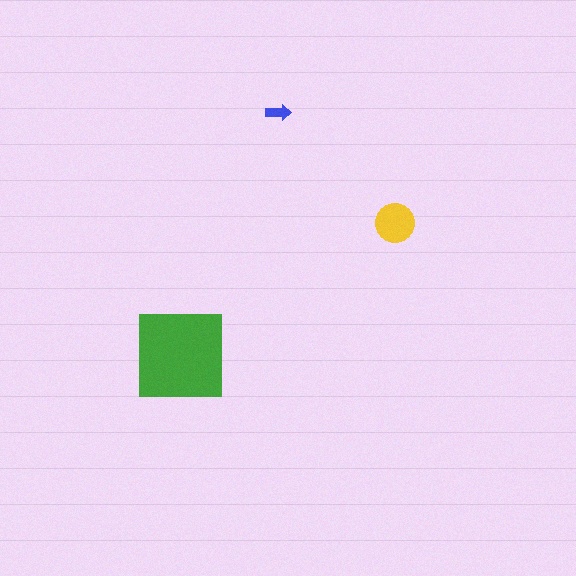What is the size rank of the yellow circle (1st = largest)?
2nd.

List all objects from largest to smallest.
The green square, the yellow circle, the blue arrow.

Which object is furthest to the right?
The yellow circle is rightmost.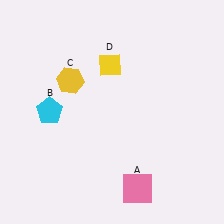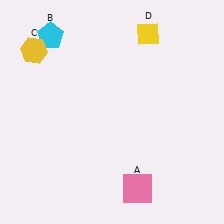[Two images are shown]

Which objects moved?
The objects that moved are: the cyan pentagon (B), the yellow hexagon (C), the yellow diamond (D).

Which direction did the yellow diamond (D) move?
The yellow diamond (D) moved right.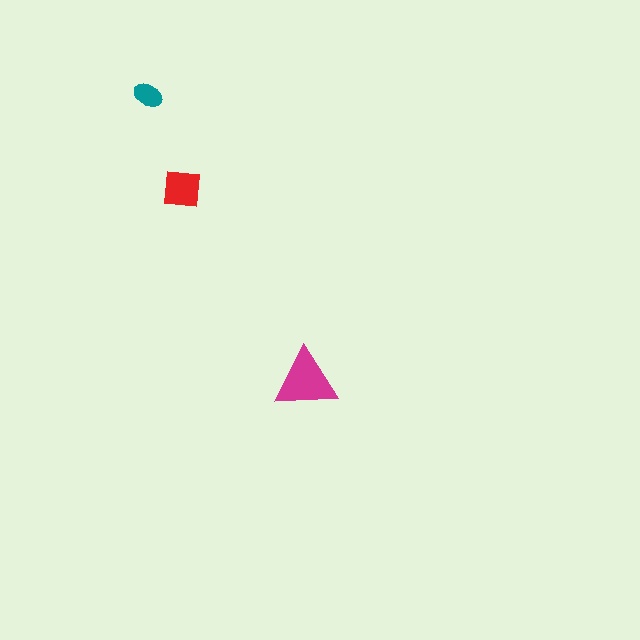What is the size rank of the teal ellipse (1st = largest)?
3rd.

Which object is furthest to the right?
The magenta triangle is rightmost.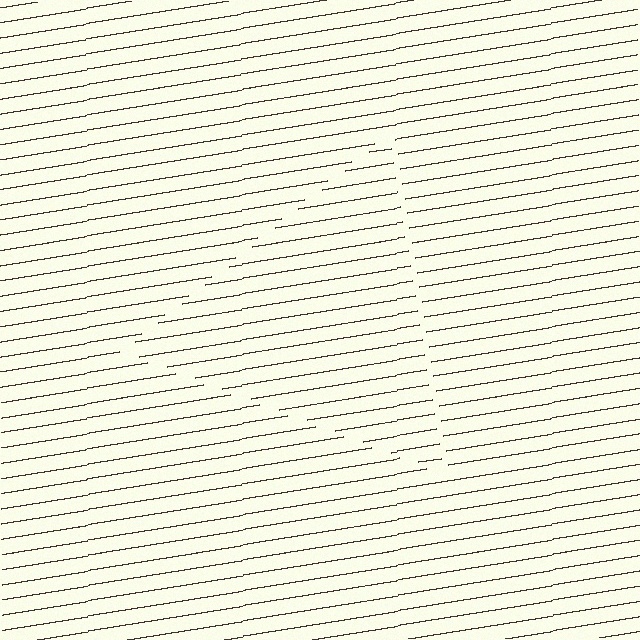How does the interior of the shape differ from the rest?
The interior of the shape contains the same grating, shifted by half a period — the contour is defined by the phase discontinuity where line-ends from the inner and outer gratings abut.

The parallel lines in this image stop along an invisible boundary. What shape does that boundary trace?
An illusory triangle. The interior of the shape contains the same grating, shifted by half a period — the contour is defined by the phase discontinuity where line-ends from the inner and outer gratings abut.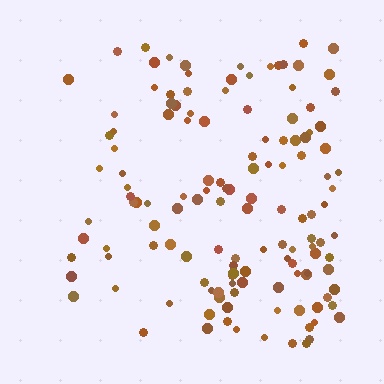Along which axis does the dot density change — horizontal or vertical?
Horizontal.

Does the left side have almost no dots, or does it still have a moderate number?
Still a moderate number, just noticeably fewer than the right.